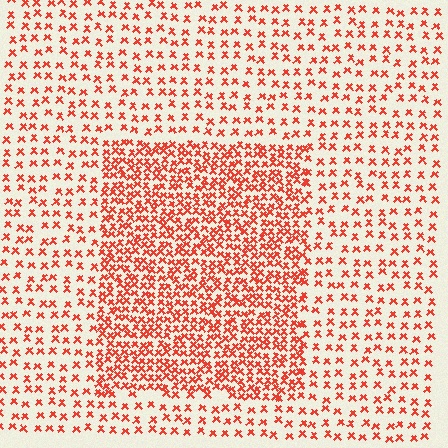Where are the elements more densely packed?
The elements are more densely packed inside the rectangle boundary.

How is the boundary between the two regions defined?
The boundary is defined by a change in element density (approximately 2.3x ratio). All elements are the same color, size, and shape.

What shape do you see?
I see a rectangle.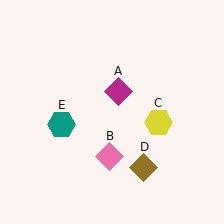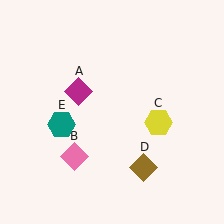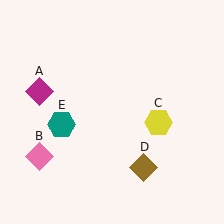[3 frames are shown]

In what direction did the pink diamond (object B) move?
The pink diamond (object B) moved left.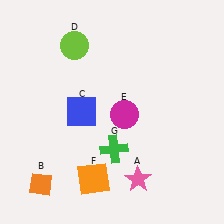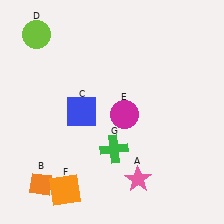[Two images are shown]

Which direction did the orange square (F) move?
The orange square (F) moved left.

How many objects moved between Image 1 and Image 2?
2 objects moved between the two images.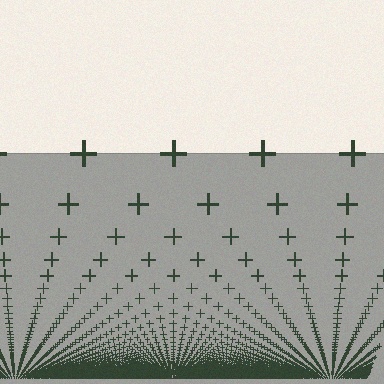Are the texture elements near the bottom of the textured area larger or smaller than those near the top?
Smaller. The gradient is inverted — elements near the bottom are smaller and denser.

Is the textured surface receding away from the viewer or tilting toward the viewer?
The surface appears to tilt toward the viewer. Texture elements get larger and sparser toward the top.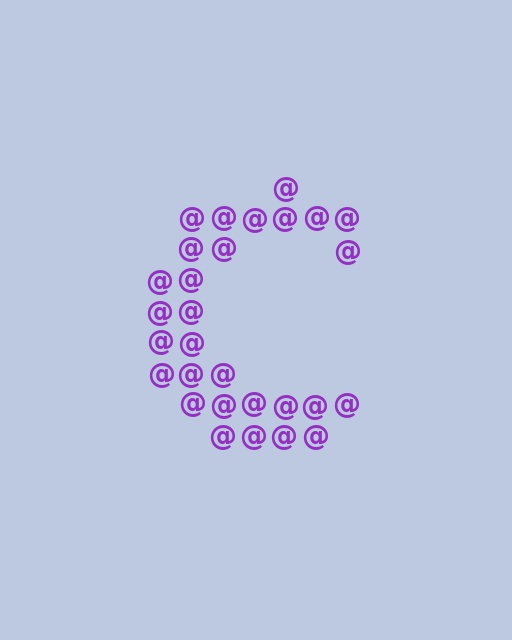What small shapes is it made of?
It is made of small at signs.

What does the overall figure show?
The overall figure shows the letter C.